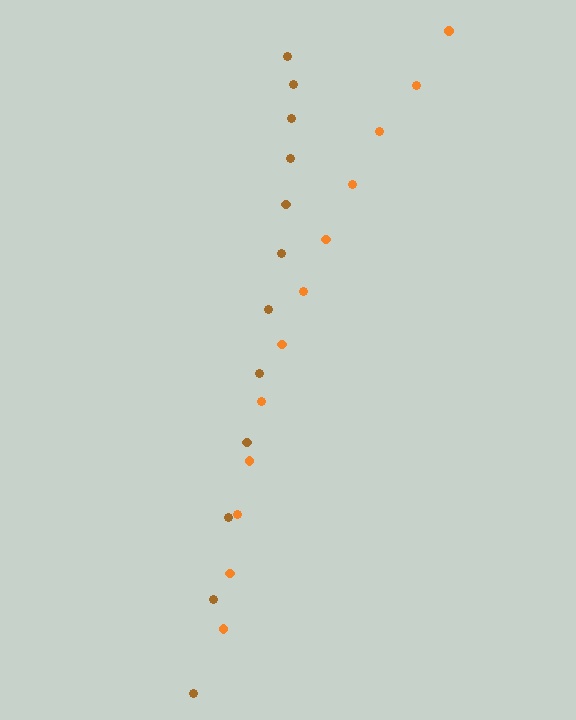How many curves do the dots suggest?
There are 2 distinct paths.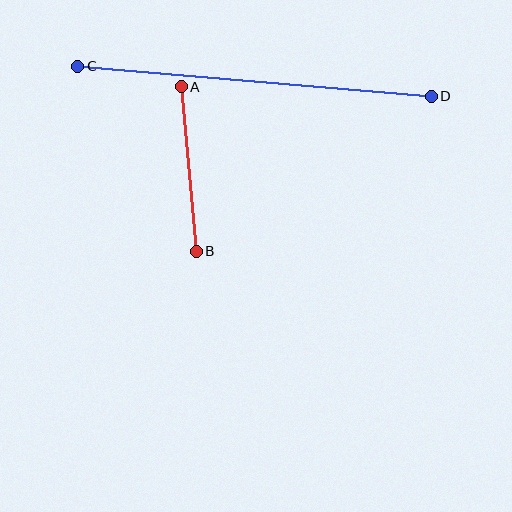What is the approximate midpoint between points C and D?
The midpoint is at approximately (255, 81) pixels.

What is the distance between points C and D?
The distance is approximately 355 pixels.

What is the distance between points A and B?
The distance is approximately 165 pixels.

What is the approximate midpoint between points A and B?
The midpoint is at approximately (189, 169) pixels.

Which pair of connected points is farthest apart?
Points C and D are farthest apart.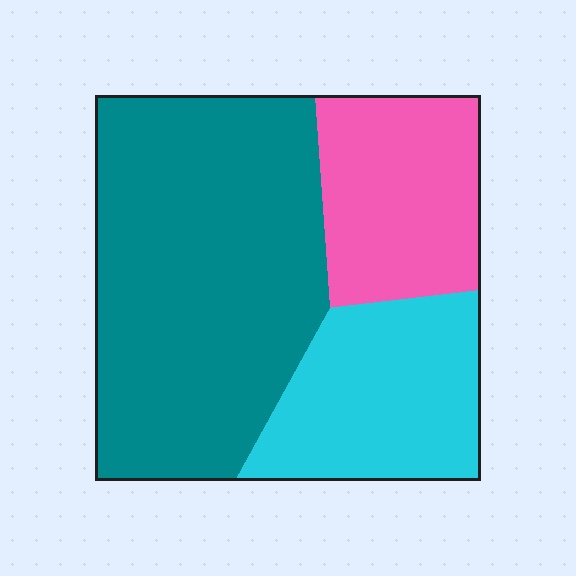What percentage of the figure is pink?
Pink covers around 20% of the figure.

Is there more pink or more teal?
Teal.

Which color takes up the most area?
Teal, at roughly 55%.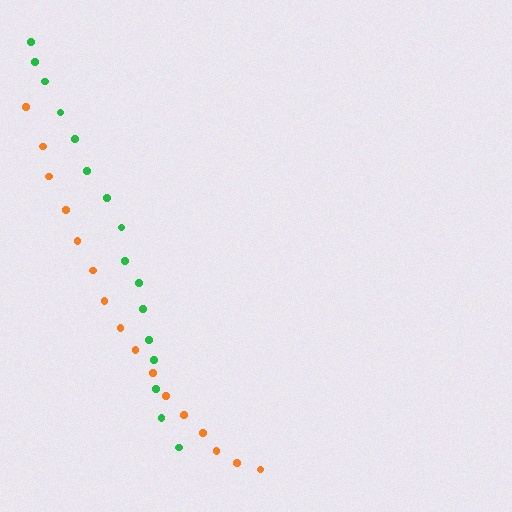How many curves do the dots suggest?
There are 2 distinct paths.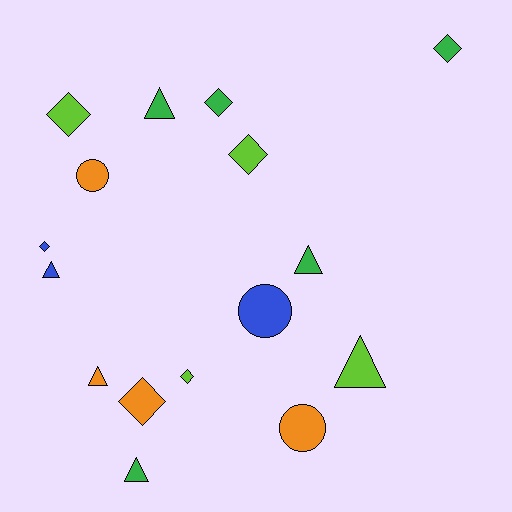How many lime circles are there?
There are no lime circles.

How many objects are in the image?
There are 16 objects.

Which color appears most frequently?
Green, with 5 objects.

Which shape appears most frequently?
Diamond, with 7 objects.